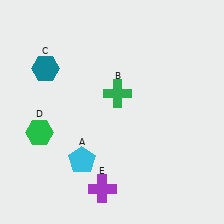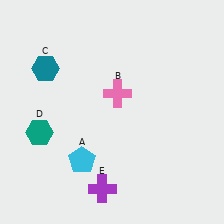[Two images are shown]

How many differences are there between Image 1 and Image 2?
There are 2 differences between the two images.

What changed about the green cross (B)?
In Image 1, B is green. In Image 2, it changed to pink.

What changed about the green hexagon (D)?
In Image 1, D is green. In Image 2, it changed to teal.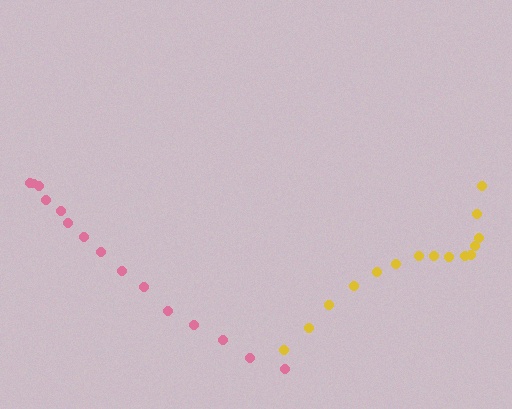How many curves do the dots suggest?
There are 2 distinct paths.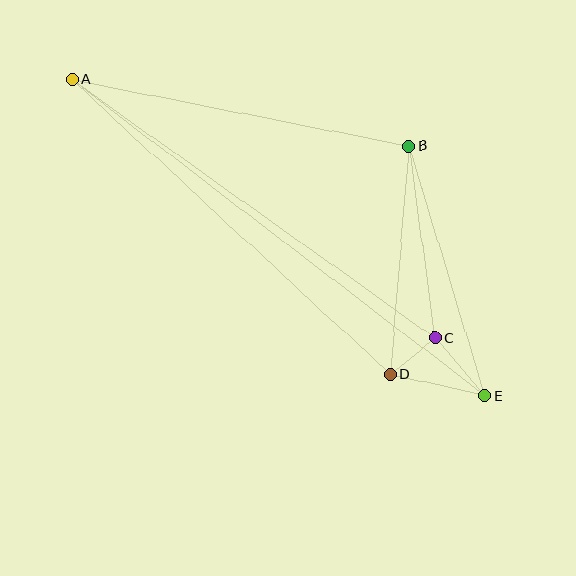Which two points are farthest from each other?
Points A and E are farthest from each other.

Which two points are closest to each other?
Points C and D are closest to each other.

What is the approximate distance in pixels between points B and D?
The distance between B and D is approximately 229 pixels.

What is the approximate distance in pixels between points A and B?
The distance between A and B is approximately 343 pixels.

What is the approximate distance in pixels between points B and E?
The distance between B and E is approximately 261 pixels.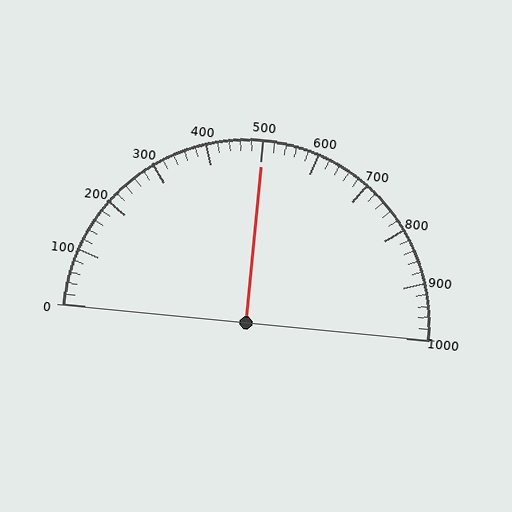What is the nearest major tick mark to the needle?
The nearest major tick mark is 500.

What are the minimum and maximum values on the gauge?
The gauge ranges from 0 to 1000.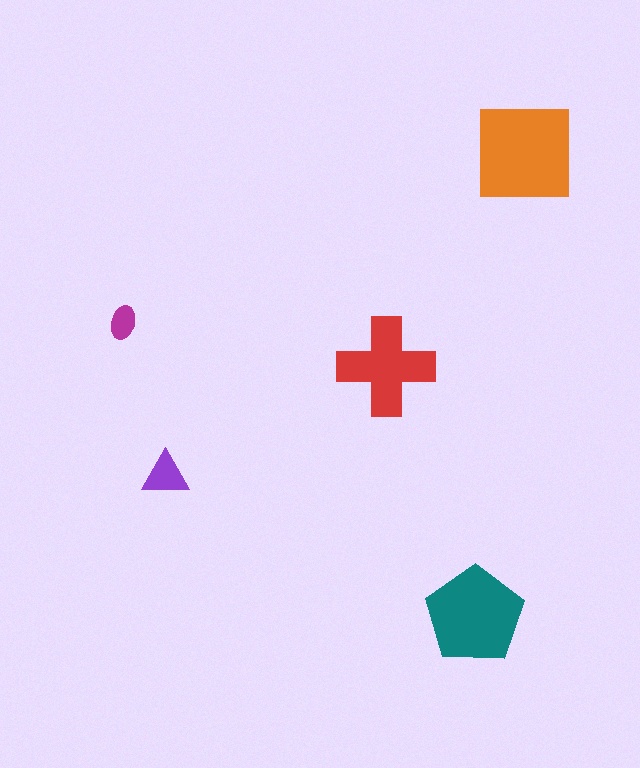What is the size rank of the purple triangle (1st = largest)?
4th.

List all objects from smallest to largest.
The magenta ellipse, the purple triangle, the red cross, the teal pentagon, the orange square.